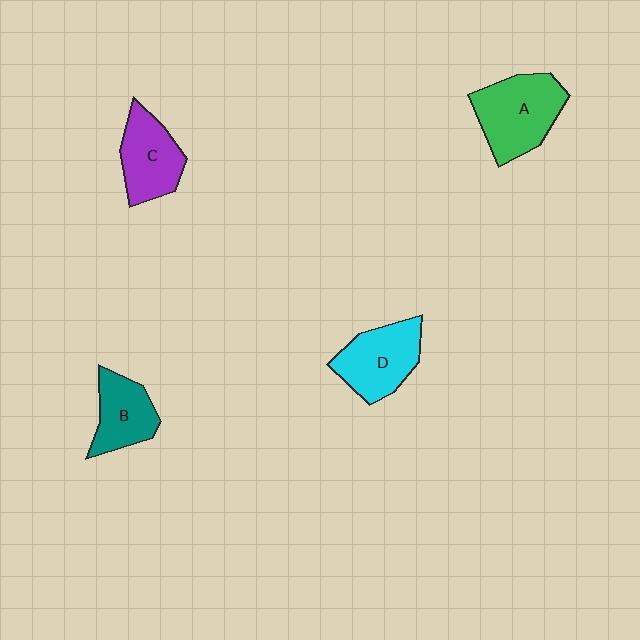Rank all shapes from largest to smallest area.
From largest to smallest: A (green), D (cyan), C (purple), B (teal).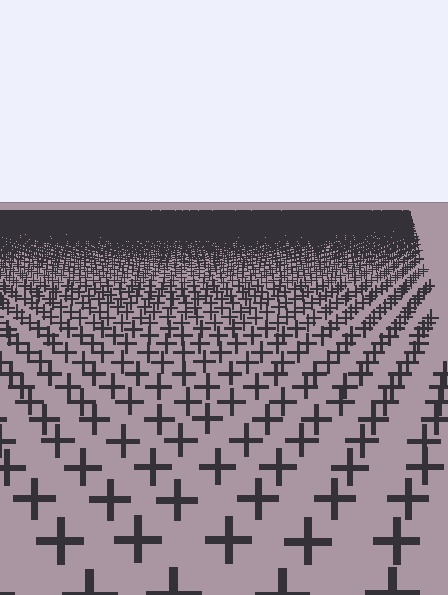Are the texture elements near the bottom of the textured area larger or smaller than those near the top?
Larger. Near the bottom, elements are closer to the viewer and appear at a bigger on-screen size.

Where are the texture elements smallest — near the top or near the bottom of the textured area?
Near the top.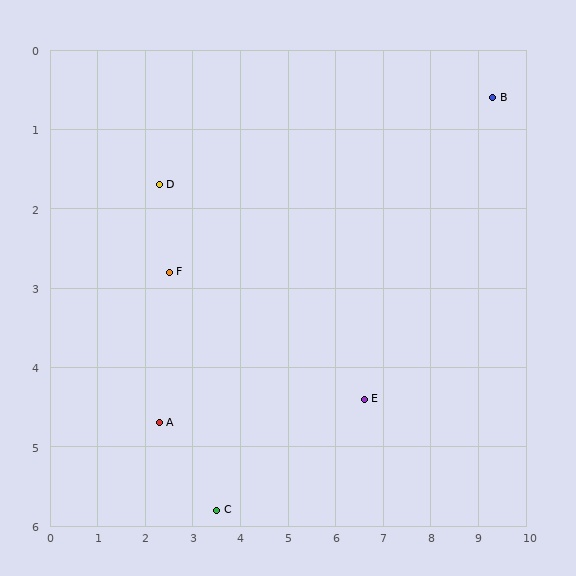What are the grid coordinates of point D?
Point D is at approximately (2.3, 1.7).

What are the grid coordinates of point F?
Point F is at approximately (2.5, 2.8).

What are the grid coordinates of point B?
Point B is at approximately (9.3, 0.6).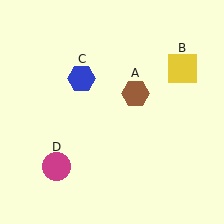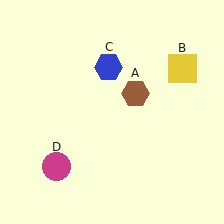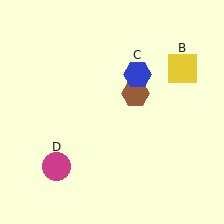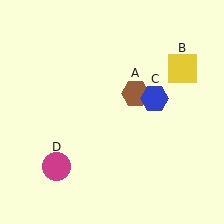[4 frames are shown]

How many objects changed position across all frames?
1 object changed position: blue hexagon (object C).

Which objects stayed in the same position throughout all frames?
Brown hexagon (object A) and yellow square (object B) and magenta circle (object D) remained stationary.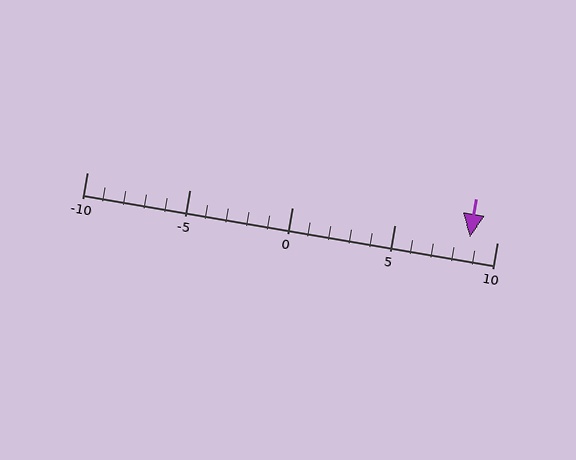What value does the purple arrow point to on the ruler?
The purple arrow points to approximately 9.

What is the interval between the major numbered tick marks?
The major tick marks are spaced 5 units apart.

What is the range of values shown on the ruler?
The ruler shows values from -10 to 10.